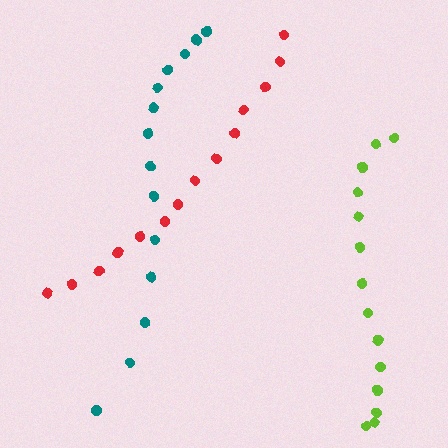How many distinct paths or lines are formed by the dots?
There are 3 distinct paths.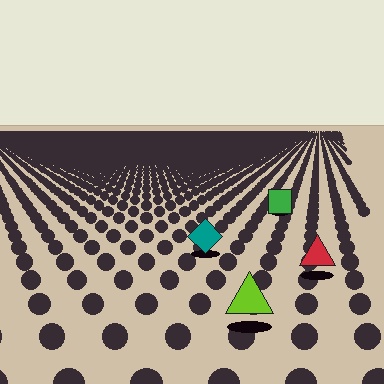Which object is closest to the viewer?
The lime triangle is closest. The texture marks near it are larger and more spread out.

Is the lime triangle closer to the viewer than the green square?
Yes. The lime triangle is closer — you can tell from the texture gradient: the ground texture is coarser near it.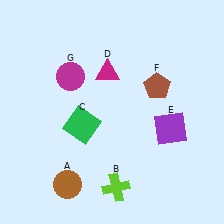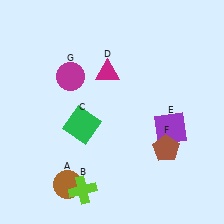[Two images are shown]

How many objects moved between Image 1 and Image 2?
2 objects moved between the two images.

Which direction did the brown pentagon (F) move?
The brown pentagon (F) moved down.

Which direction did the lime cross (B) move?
The lime cross (B) moved left.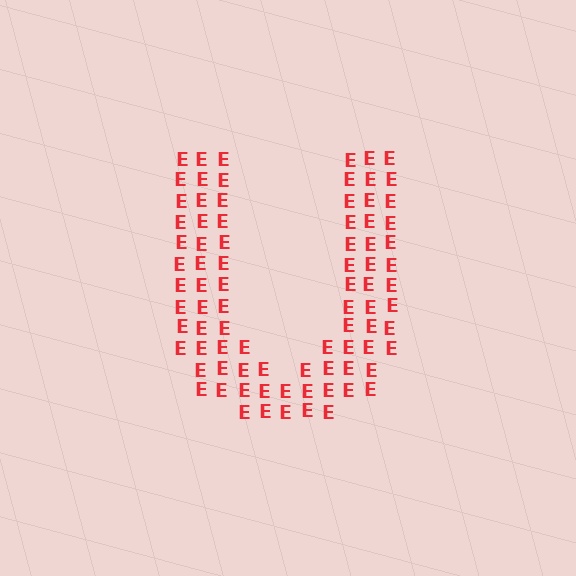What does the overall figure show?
The overall figure shows the letter U.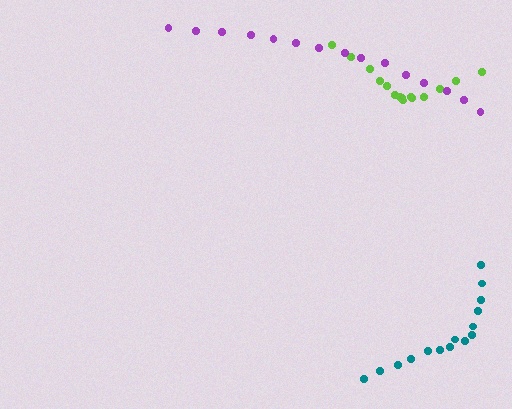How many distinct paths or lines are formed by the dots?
There are 3 distinct paths.